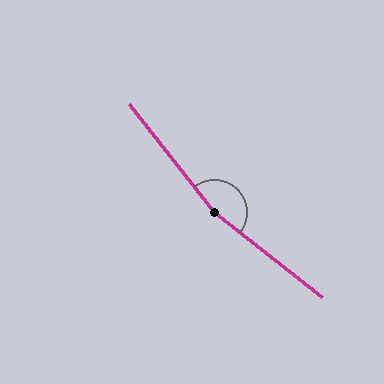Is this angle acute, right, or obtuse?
It is obtuse.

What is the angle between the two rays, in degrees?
Approximately 166 degrees.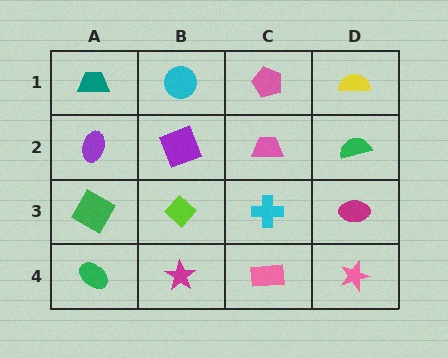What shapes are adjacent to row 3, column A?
A purple ellipse (row 2, column A), a green ellipse (row 4, column A), a lime diamond (row 3, column B).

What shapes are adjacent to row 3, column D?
A green semicircle (row 2, column D), a pink star (row 4, column D), a cyan cross (row 3, column C).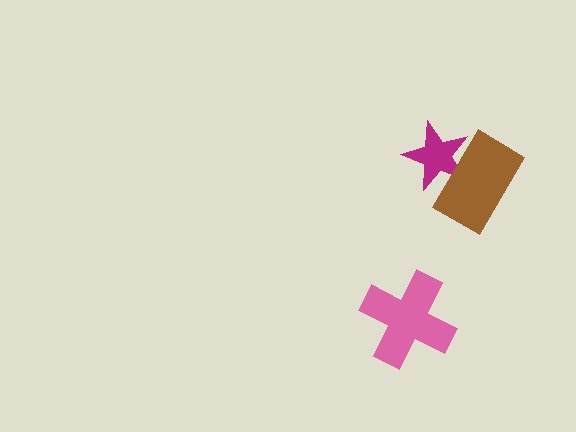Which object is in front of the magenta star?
The brown rectangle is in front of the magenta star.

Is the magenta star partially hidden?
Yes, it is partially covered by another shape.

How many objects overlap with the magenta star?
1 object overlaps with the magenta star.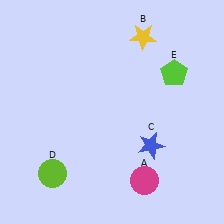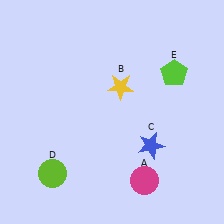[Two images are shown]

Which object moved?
The yellow star (B) moved down.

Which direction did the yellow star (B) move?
The yellow star (B) moved down.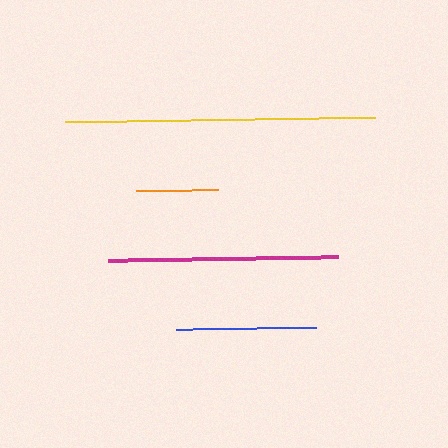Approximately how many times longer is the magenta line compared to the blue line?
The magenta line is approximately 1.6 times the length of the blue line.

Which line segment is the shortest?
The orange line is the shortest at approximately 82 pixels.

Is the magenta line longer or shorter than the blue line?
The magenta line is longer than the blue line.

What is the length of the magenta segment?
The magenta segment is approximately 230 pixels long.